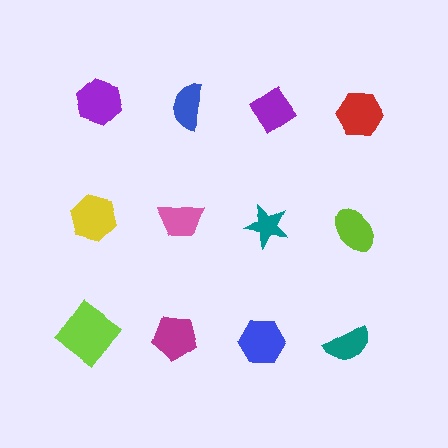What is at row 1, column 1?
A purple hexagon.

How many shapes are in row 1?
4 shapes.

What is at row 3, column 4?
A teal semicircle.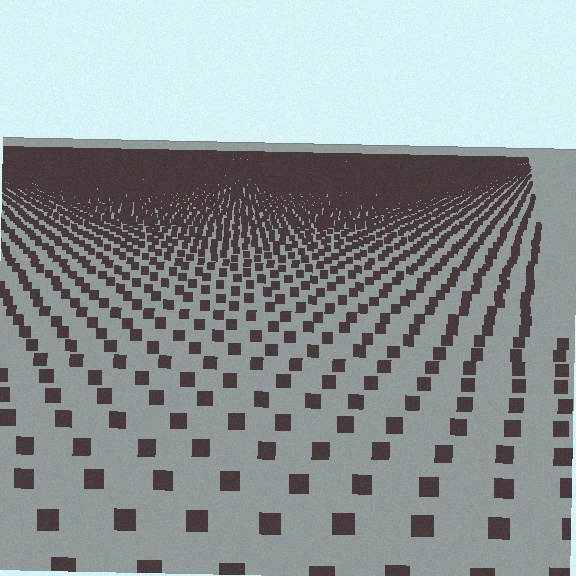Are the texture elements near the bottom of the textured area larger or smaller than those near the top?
Larger. Near the bottom, elements are closer to the viewer and appear at a bigger on-screen size.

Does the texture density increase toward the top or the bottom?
Density increases toward the top.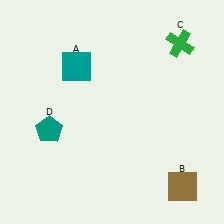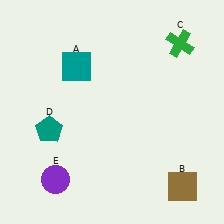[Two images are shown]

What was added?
A purple circle (E) was added in Image 2.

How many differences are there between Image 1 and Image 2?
There is 1 difference between the two images.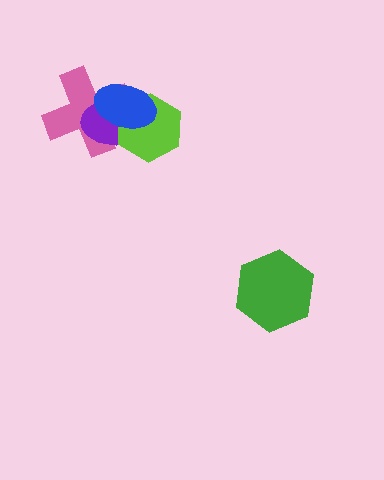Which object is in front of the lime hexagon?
The blue ellipse is in front of the lime hexagon.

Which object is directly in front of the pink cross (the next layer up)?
The purple ellipse is directly in front of the pink cross.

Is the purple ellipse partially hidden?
Yes, it is partially covered by another shape.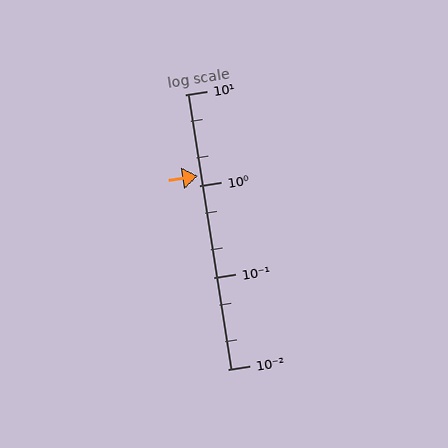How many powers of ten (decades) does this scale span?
The scale spans 3 decades, from 0.01 to 10.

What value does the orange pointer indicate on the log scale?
The pointer indicates approximately 1.3.